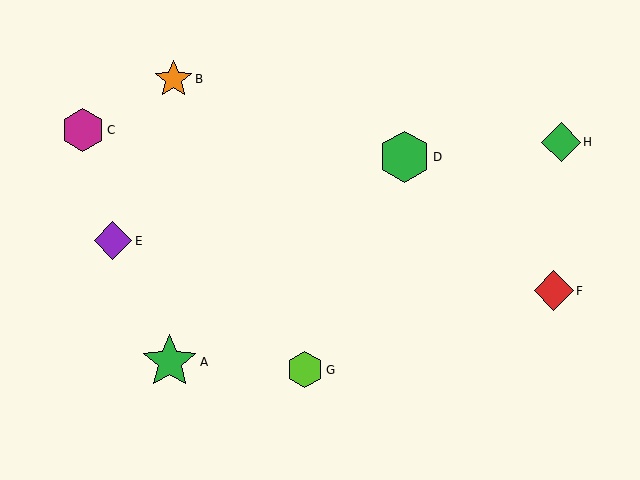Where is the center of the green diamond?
The center of the green diamond is at (561, 142).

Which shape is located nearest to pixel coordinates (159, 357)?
The green star (labeled A) at (170, 362) is nearest to that location.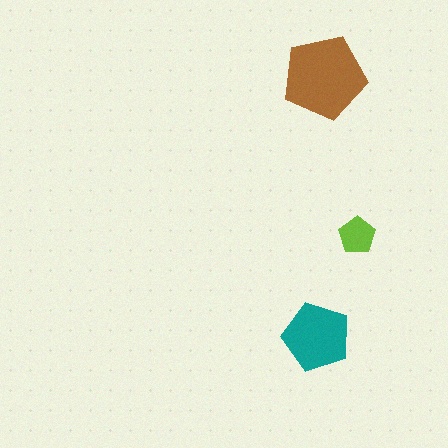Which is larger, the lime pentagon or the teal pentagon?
The teal one.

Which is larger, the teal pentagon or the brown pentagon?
The brown one.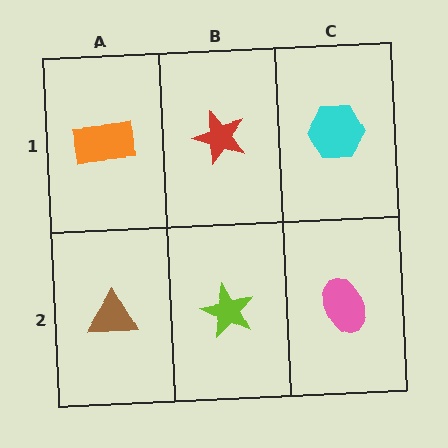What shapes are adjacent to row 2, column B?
A red star (row 1, column B), a brown triangle (row 2, column A), a pink ellipse (row 2, column C).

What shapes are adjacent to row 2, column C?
A cyan hexagon (row 1, column C), a lime star (row 2, column B).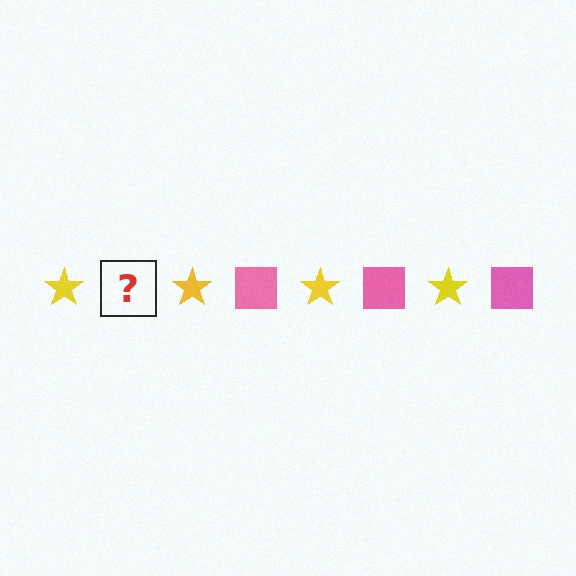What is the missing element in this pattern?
The missing element is a pink square.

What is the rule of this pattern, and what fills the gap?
The rule is that the pattern alternates between yellow star and pink square. The gap should be filled with a pink square.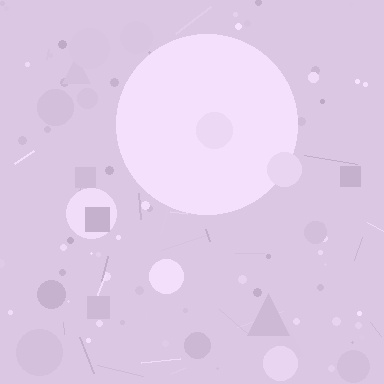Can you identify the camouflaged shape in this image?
The camouflaged shape is a circle.